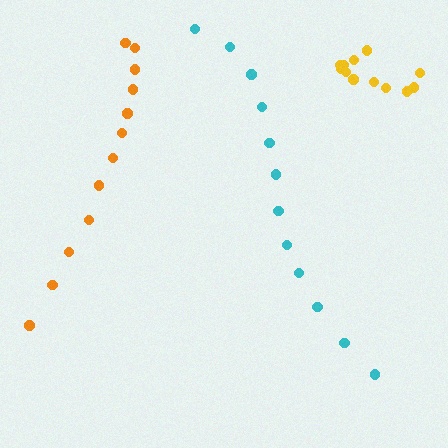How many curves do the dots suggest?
There are 3 distinct paths.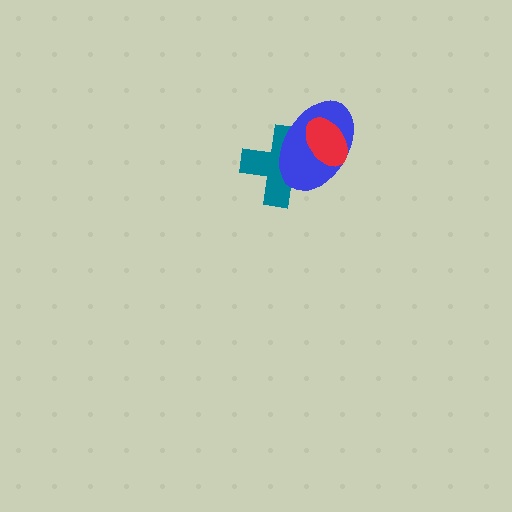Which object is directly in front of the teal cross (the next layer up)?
The blue ellipse is directly in front of the teal cross.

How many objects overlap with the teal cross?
2 objects overlap with the teal cross.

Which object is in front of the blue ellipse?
The red ellipse is in front of the blue ellipse.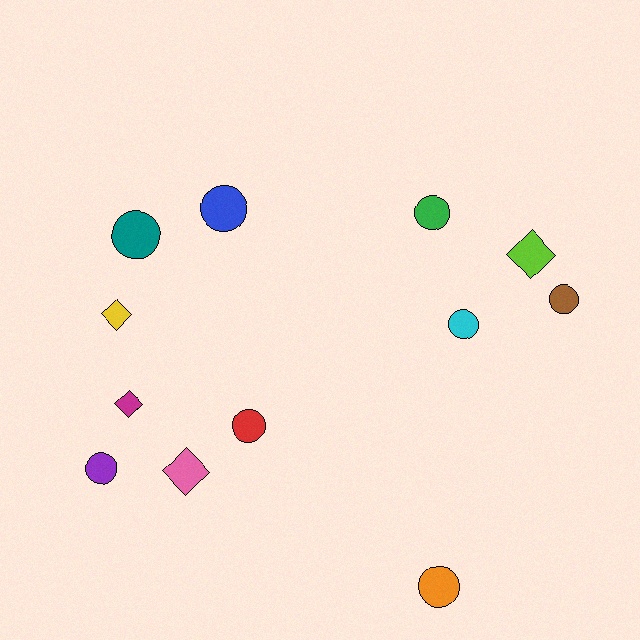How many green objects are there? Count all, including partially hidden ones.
There is 1 green object.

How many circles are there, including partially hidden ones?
There are 8 circles.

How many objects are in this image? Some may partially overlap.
There are 12 objects.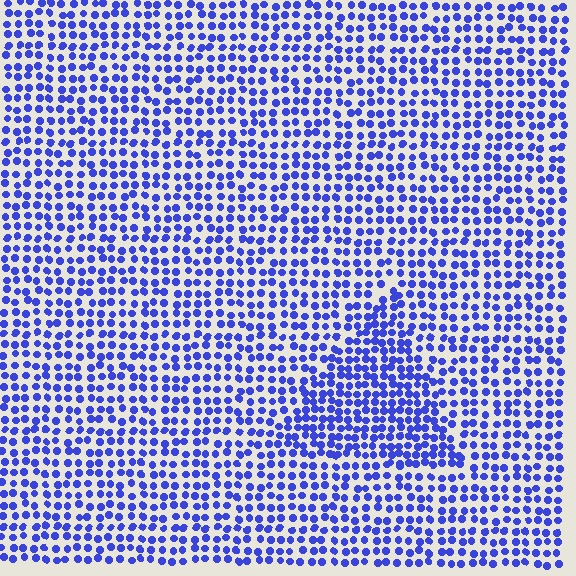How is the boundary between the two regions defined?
The boundary is defined by a change in element density (approximately 1.5x ratio). All elements are the same color, size, and shape.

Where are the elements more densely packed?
The elements are more densely packed inside the triangle boundary.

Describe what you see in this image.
The image contains small blue elements arranged at two different densities. A triangle-shaped region is visible where the elements are more densely packed than the surrounding area.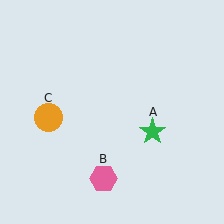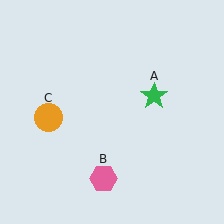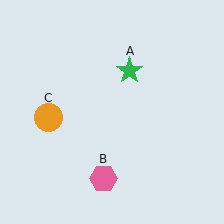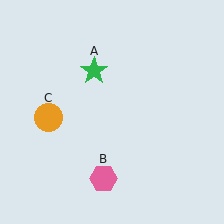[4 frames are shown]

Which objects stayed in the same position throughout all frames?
Pink hexagon (object B) and orange circle (object C) remained stationary.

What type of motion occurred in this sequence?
The green star (object A) rotated counterclockwise around the center of the scene.